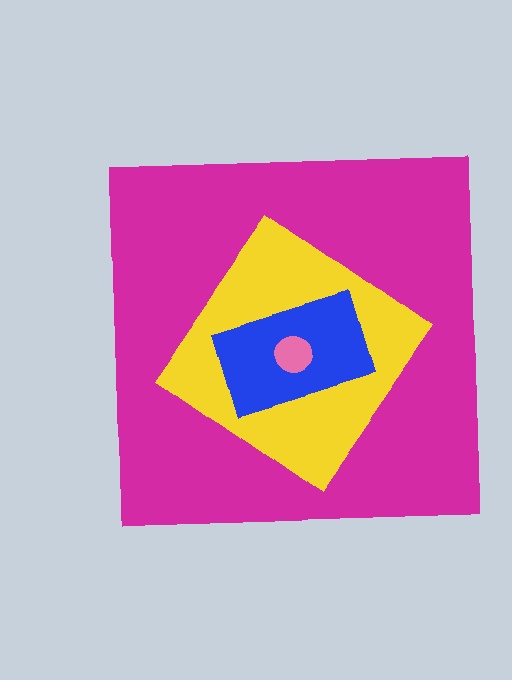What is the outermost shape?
The magenta square.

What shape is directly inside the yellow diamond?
The blue rectangle.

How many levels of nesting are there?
4.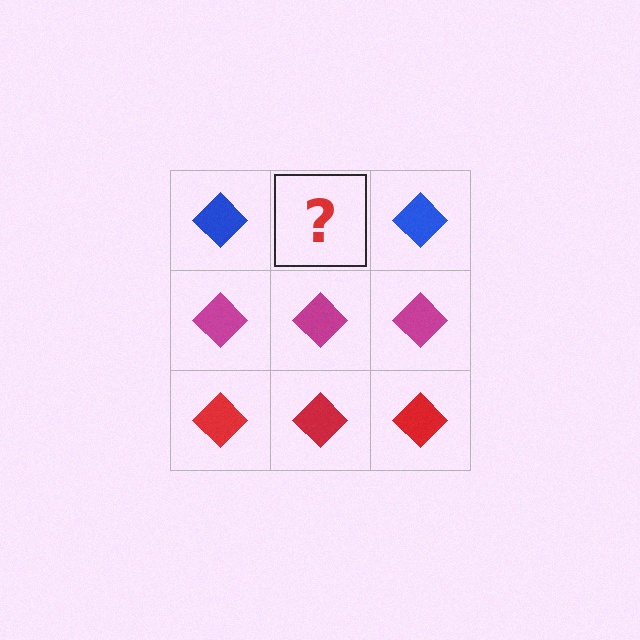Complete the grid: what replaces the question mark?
The question mark should be replaced with a blue diamond.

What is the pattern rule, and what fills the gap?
The rule is that each row has a consistent color. The gap should be filled with a blue diamond.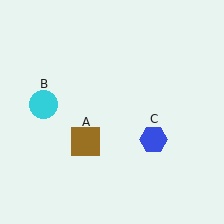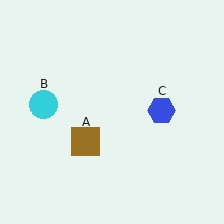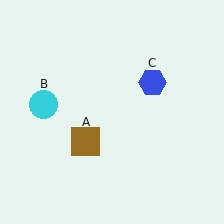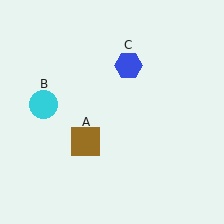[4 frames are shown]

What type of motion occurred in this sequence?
The blue hexagon (object C) rotated counterclockwise around the center of the scene.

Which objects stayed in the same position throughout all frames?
Brown square (object A) and cyan circle (object B) remained stationary.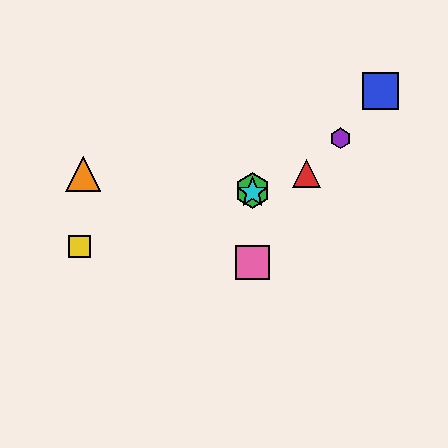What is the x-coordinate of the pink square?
The pink square is at x≈253.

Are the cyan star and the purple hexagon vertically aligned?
No, the cyan star is at x≈253 and the purple hexagon is at x≈341.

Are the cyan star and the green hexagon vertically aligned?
Yes, both are at x≈253.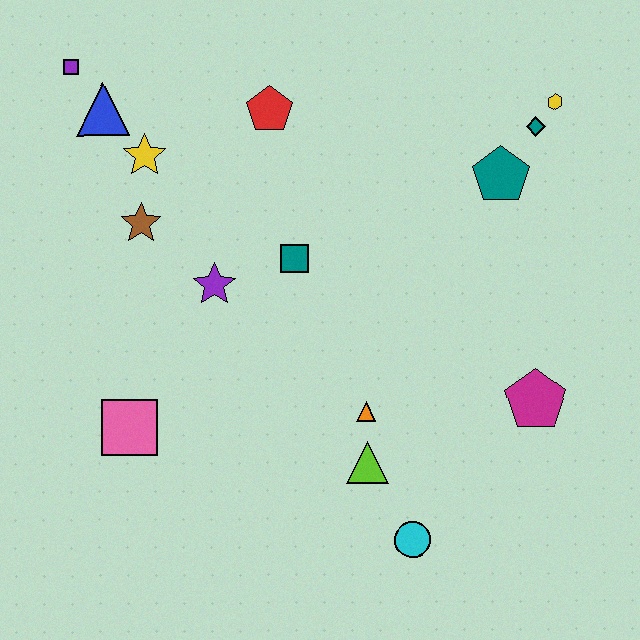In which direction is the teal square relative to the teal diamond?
The teal square is to the left of the teal diamond.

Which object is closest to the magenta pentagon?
The orange triangle is closest to the magenta pentagon.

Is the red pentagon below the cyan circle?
No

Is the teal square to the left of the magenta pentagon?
Yes